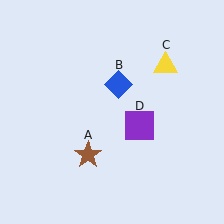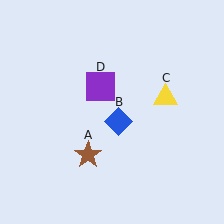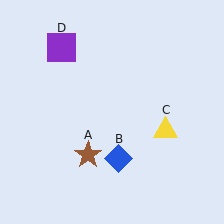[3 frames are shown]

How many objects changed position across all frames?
3 objects changed position: blue diamond (object B), yellow triangle (object C), purple square (object D).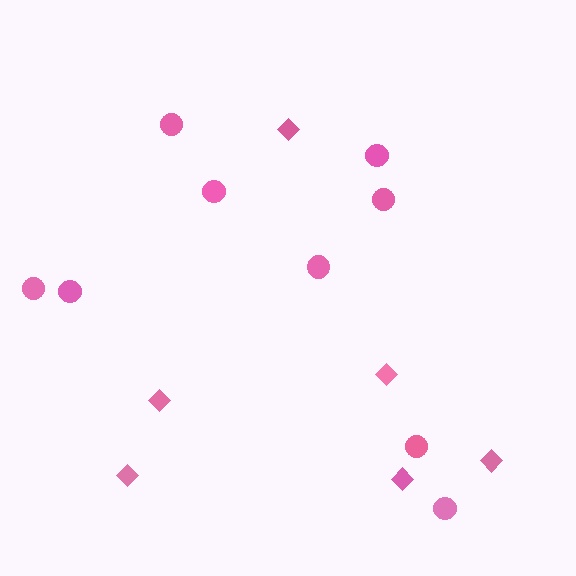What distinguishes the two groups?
There are 2 groups: one group of circles (9) and one group of diamonds (6).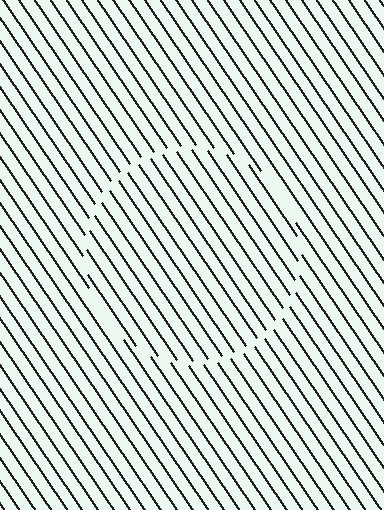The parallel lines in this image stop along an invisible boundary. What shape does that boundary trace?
An illusory circle. The interior of the shape contains the same grating, shifted by half a period — the contour is defined by the phase discontinuity where line-ends from the inner and outer gratings abut.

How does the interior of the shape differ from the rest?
The interior of the shape contains the same grating, shifted by half a period — the contour is defined by the phase discontinuity where line-ends from the inner and outer gratings abut.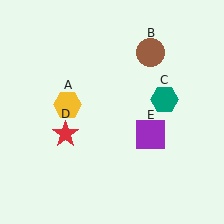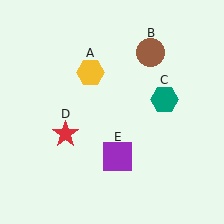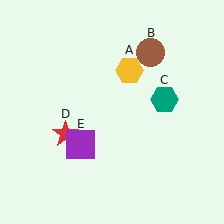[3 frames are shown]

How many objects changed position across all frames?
2 objects changed position: yellow hexagon (object A), purple square (object E).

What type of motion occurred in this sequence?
The yellow hexagon (object A), purple square (object E) rotated clockwise around the center of the scene.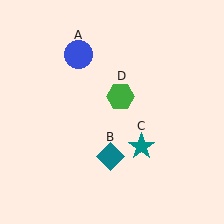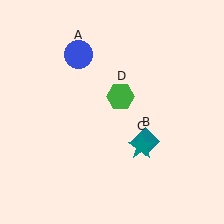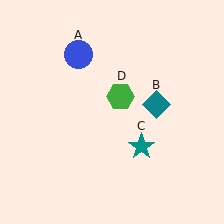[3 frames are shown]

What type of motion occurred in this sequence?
The teal diamond (object B) rotated counterclockwise around the center of the scene.